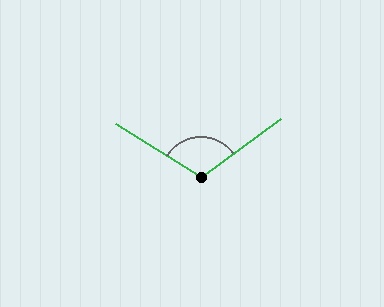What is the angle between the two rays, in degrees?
Approximately 111 degrees.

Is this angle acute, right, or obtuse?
It is obtuse.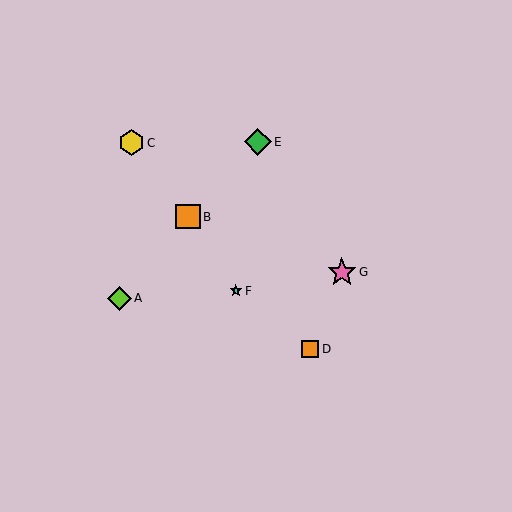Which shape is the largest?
The pink star (labeled G) is the largest.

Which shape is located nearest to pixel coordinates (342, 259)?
The pink star (labeled G) at (342, 272) is nearest to that location.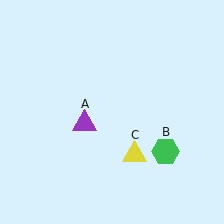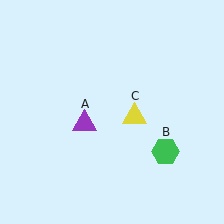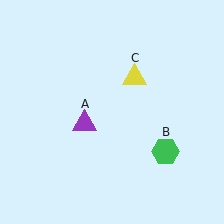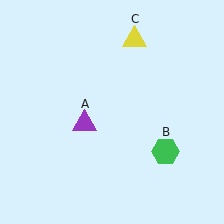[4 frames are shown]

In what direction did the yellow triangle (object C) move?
The yellow triangle (object C) moved up.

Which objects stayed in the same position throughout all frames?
Purple triangle (object A) and green hexagon (object B) remained stationary.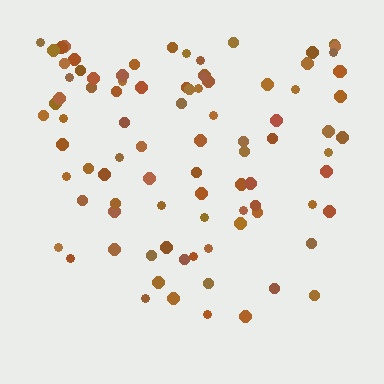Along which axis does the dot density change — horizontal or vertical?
Vertical.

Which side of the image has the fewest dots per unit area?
The bottom.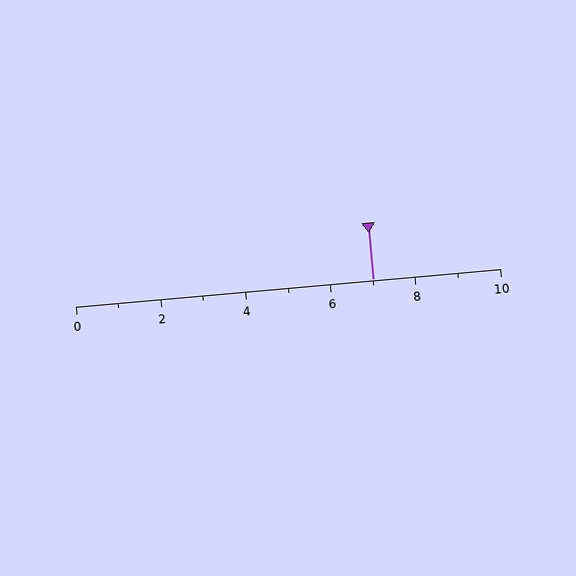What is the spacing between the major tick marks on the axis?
The major ticks are spaced 2 apart.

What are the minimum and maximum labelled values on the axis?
The axis runs from 0 to 10.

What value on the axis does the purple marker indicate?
The marker indicates approximately 7.